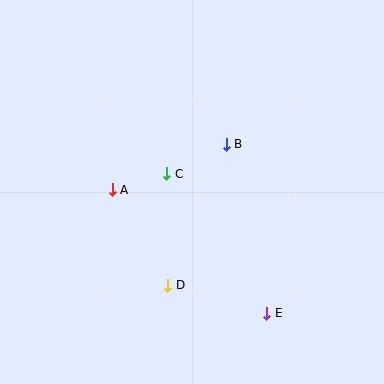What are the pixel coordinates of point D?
Point D is at (168, 285).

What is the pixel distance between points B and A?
The distance between B and A is 123 pixels.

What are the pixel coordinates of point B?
Point B is at (226, 144).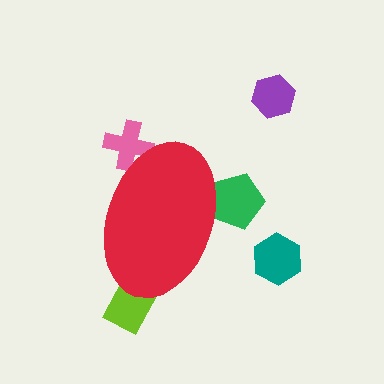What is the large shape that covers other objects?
A red ellipse.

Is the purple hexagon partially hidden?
No, the purple hexagon is fully visible.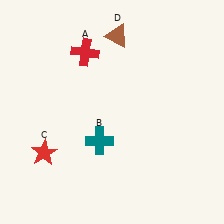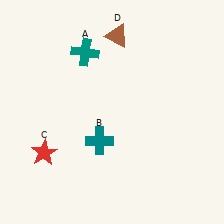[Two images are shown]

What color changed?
The cross (A) changed from red in Image 1 to teal in Image 2.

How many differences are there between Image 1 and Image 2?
There is 1 difference between the two images.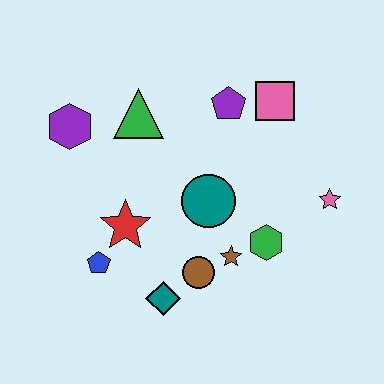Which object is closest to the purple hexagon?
The green triangle is closest to the purple hexagon.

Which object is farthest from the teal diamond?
The pink square is farthest from the teal diamond.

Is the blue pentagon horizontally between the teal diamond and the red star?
No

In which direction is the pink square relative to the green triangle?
The pink square is to the right of the green triangle.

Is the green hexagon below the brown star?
No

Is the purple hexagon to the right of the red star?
No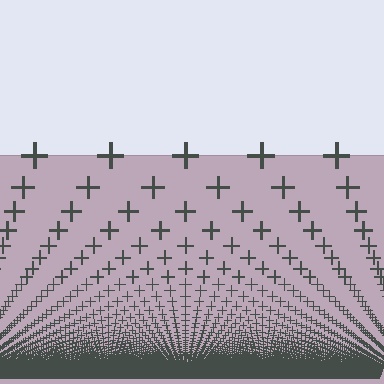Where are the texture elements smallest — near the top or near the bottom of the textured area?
Near the bottom.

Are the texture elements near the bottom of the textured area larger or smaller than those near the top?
Smaller. The gradient is inverted — elements near the bottom are smaller and denser.